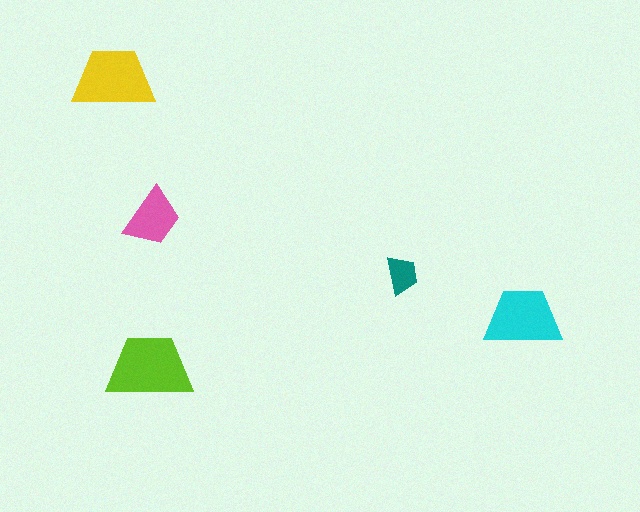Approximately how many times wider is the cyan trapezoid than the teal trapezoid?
About 2 times wider.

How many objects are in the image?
There are 5 objects in the image.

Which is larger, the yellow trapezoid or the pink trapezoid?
The yellow one.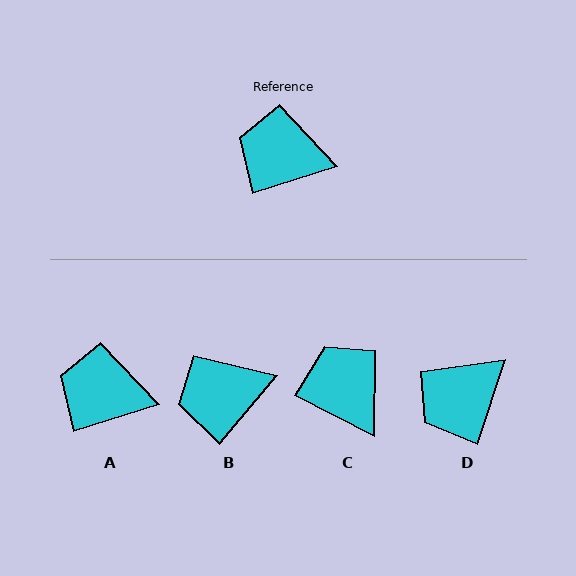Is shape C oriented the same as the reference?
No, it is off by about 44 degrees.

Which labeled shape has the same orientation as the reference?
A.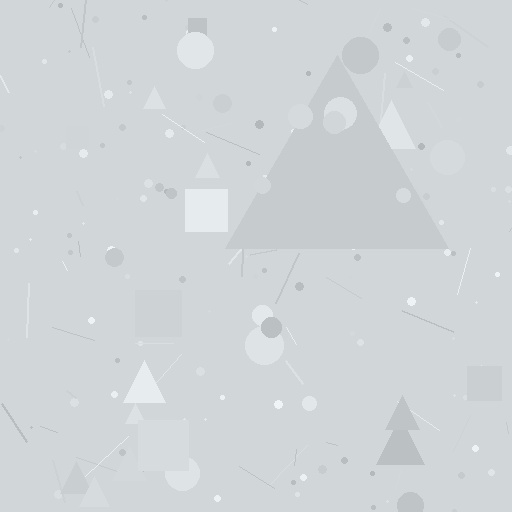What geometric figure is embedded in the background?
A triangle is embedded in the background.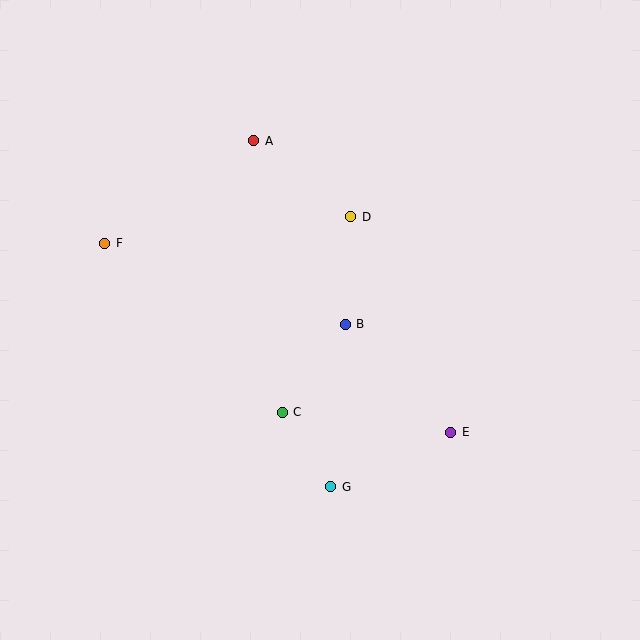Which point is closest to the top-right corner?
Point D is closest to the top-right corner.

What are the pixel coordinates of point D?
Point D is at (351, 217).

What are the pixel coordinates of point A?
Point A is at (254, 141).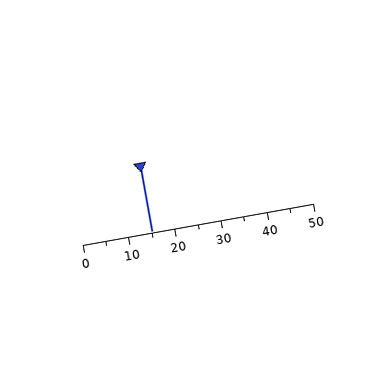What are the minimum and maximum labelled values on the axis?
The axis runs from 0 to 50.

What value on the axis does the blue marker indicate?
The marker indicates approximately 15.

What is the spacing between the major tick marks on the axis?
The major ticks are spaced 10 apart.